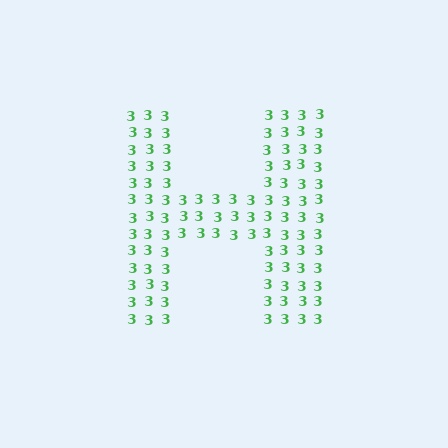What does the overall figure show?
The overall figure shows the letter H.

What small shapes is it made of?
It is made of small digit 3's.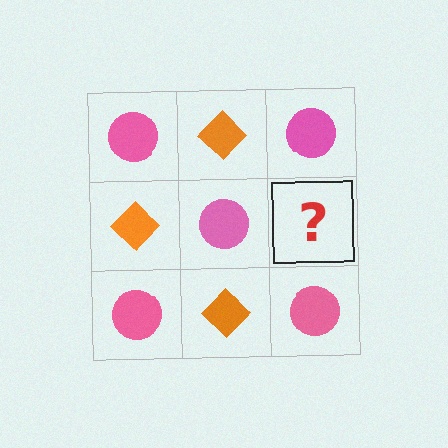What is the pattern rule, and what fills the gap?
The rule is that it alternates pink circle and orange diamond in a checkerboard pattern. The gap should be filled with an orange diamond.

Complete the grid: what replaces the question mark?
The question mark should be replaced with an orange diamond.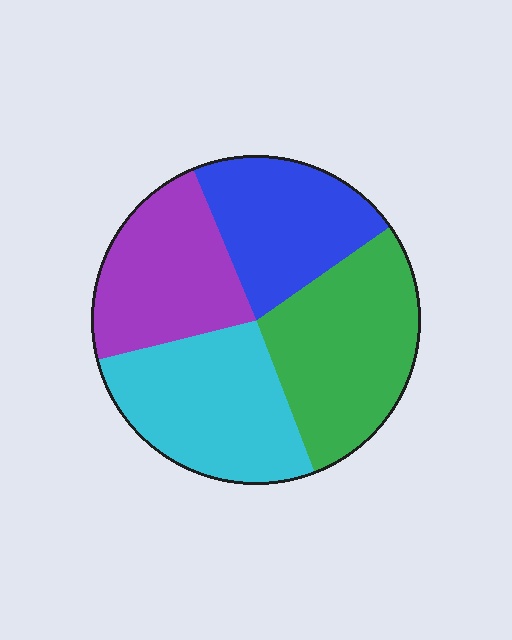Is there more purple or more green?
Green.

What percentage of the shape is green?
Green takes up about one quarter (1/4) of the shape.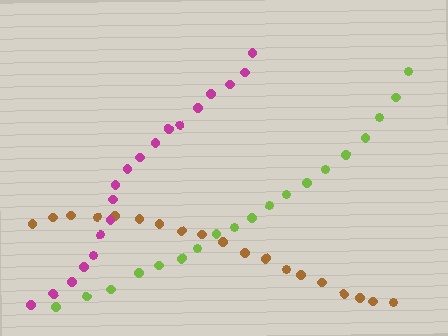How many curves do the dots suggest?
There are 3 distinct paths.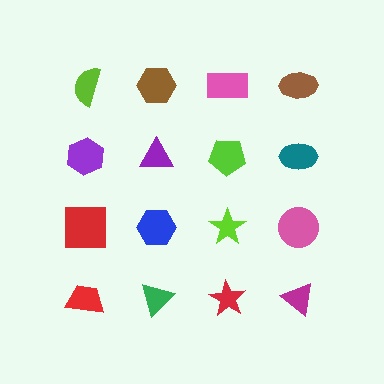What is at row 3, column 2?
A blue hexagon.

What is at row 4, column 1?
A red trapezoid.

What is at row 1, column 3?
A pink rectangle.